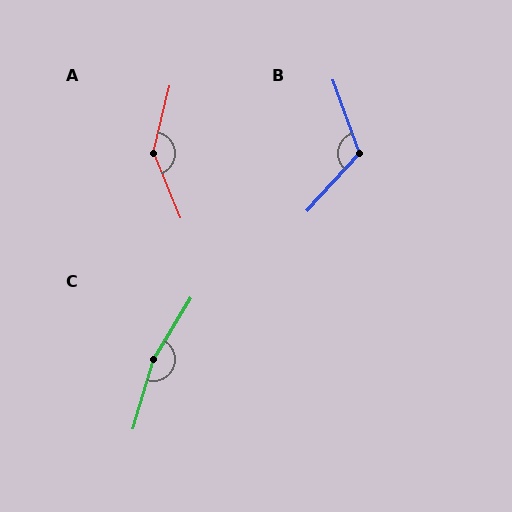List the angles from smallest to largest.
B (118°), A (144°), C (165°).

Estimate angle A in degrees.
Approximately 144 degrees.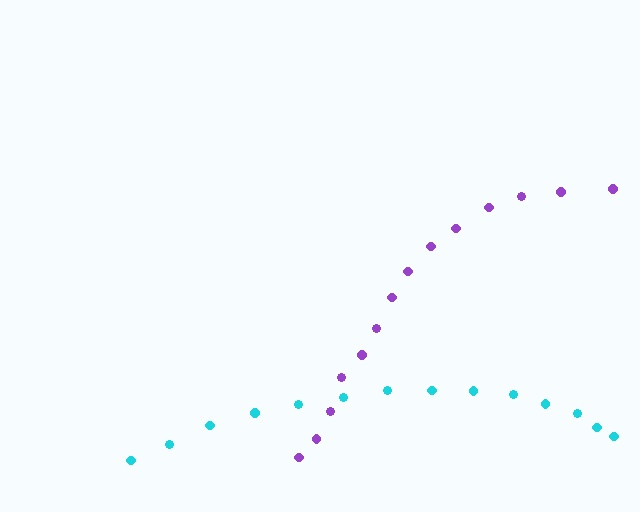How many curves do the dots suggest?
There are 2 distinct paths.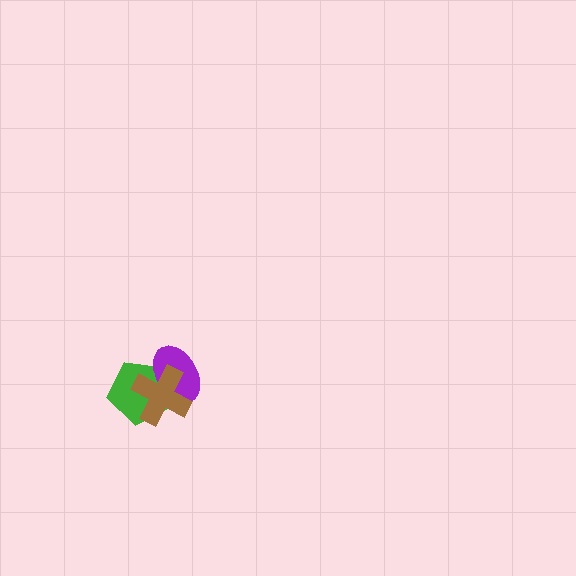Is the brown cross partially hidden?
No, no other shape covers it.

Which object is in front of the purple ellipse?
The brown cross is in front of the purple ellipse.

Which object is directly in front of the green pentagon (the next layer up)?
The purple ellipse is directly in front of the green pentagon.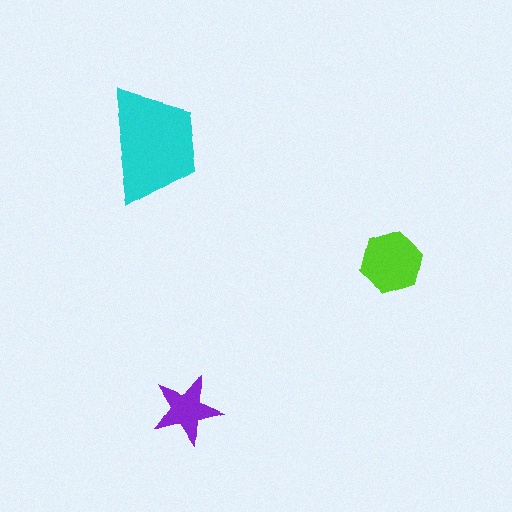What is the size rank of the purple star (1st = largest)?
3rd.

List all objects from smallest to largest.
The purple star, the lime hexagon, the cyan trapezoid.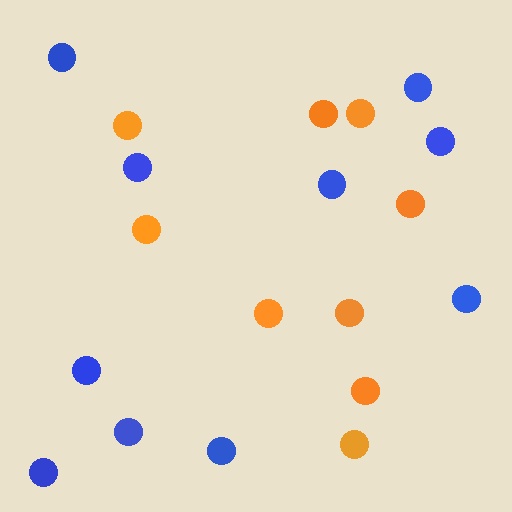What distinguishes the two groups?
There are 2 groups: one group of orange circles (9) and one group of blue circles (10).